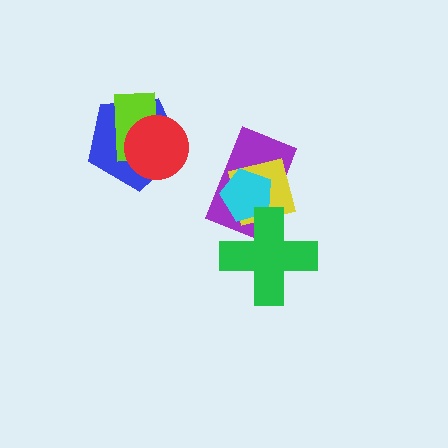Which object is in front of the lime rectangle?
The red circle is in front of the lime rectangle.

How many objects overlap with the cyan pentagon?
3 objects overlap with the cyan pentagon.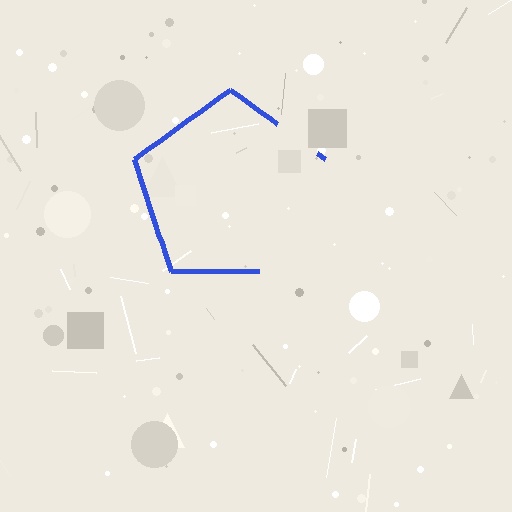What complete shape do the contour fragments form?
The contour fragments form a pentagon.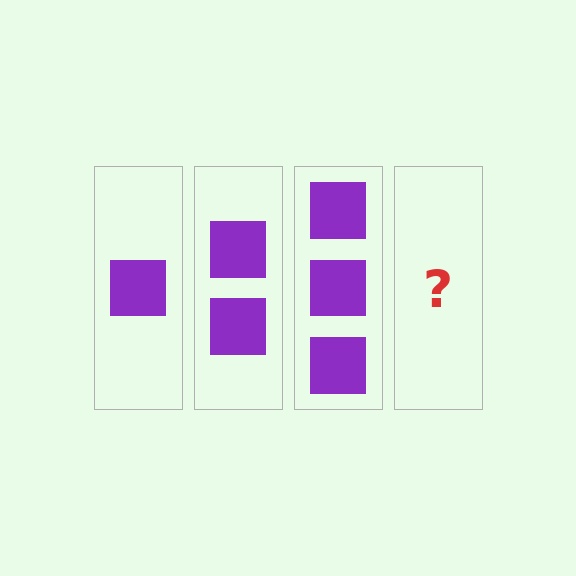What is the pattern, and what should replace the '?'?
The pattern is that each step adds one more square. The '?' should be 4 squares.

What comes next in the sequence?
The next element should be 4 squares.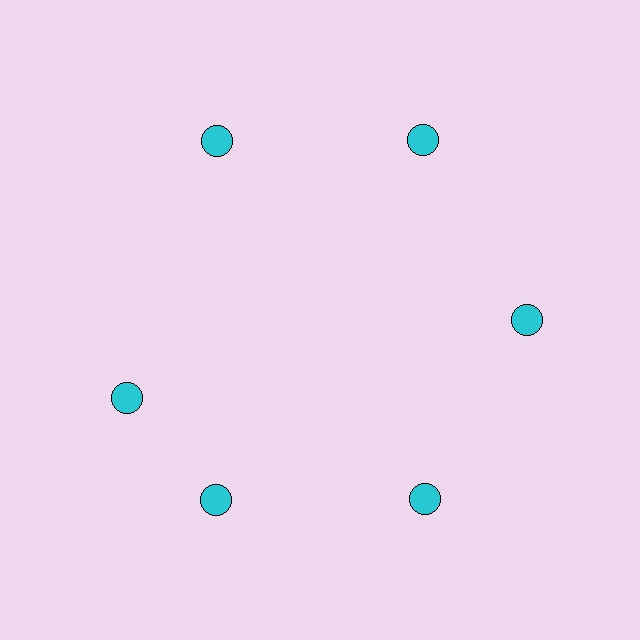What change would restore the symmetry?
The symmetry would be restored by rotating it back into even spacing with its neighbors so that all 6 circles sit at equal angles and equal distance from the center.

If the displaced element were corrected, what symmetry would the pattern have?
It would have 6-fold rotational symmetry — the pattern would map onto itself every 60 degrees.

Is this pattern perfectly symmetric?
No. The 6 cyan circles are arranged in a ring, but one element near the 9 o'clock position is rotated out of alignment along the ring, breaking the 6-fold rotational symmetry.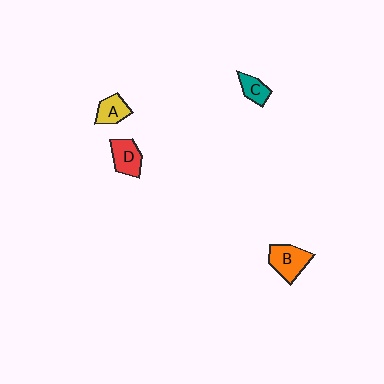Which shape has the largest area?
Shape B (orange).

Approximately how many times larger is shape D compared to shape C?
Approximately 1.4 times.